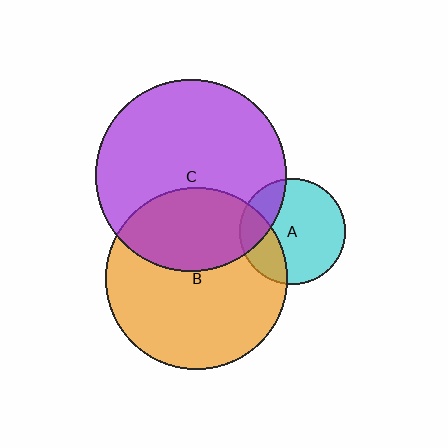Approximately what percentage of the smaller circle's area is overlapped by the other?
Approximately 20%.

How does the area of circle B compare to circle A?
Approximately 3.0 times.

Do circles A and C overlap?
Yes.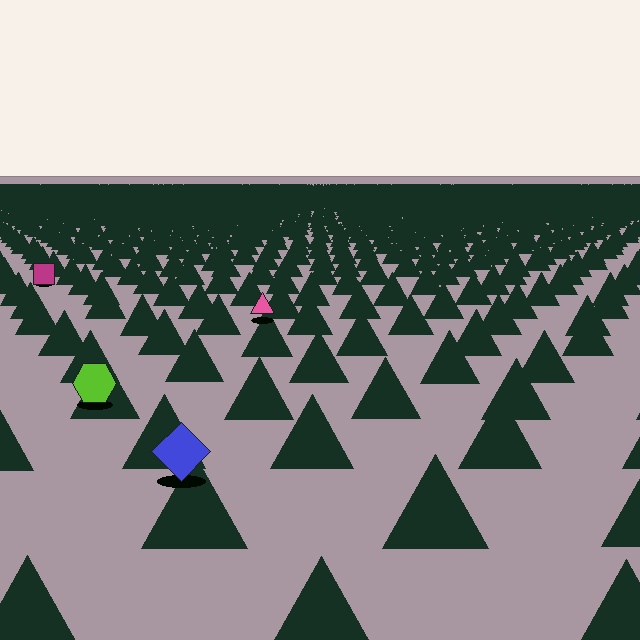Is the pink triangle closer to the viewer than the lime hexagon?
No. The lime hexagon is closer — you can tell from the texture gradient: the ground texture is coarser near it.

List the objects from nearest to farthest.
From nearest to farthest: the blue diamond, the lime hexagon, the pink triangle, the magenta square.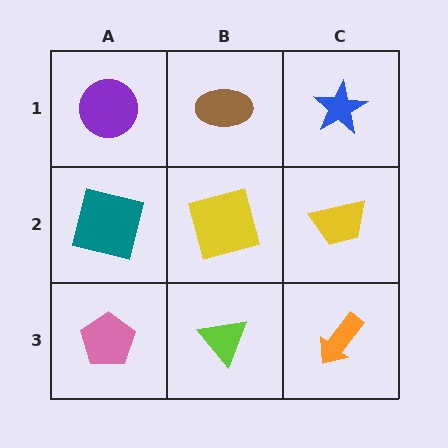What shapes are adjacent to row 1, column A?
A teal square (row 2, column A), a brown ellipse (row 1, column B).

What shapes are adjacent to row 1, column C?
A yellow trapezoid (row 2, column C), a brown ellipse (row 1, column B).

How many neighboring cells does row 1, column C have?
2.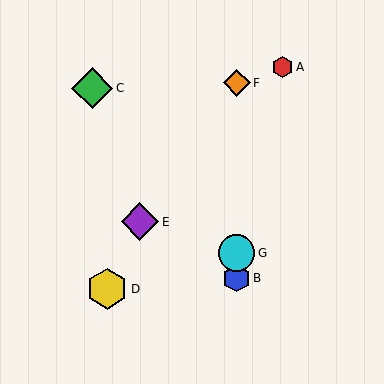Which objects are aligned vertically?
Objects B, F, G are aligned vertically.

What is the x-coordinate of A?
Object A is at x≈282.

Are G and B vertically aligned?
Yes, both are at x≈237.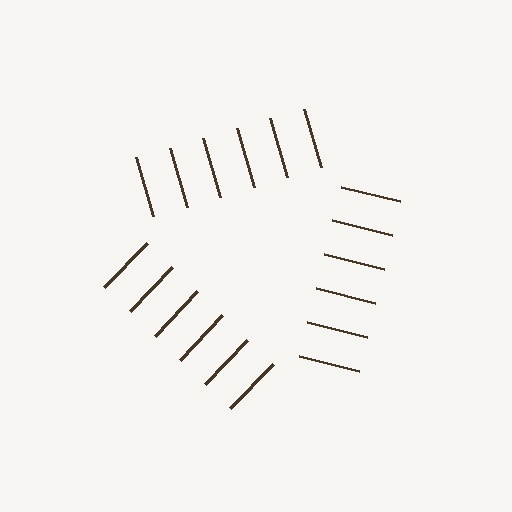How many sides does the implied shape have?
3 sides — the line-ends trace a triangle.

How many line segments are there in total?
18 — 6 along each of the 3 edges.